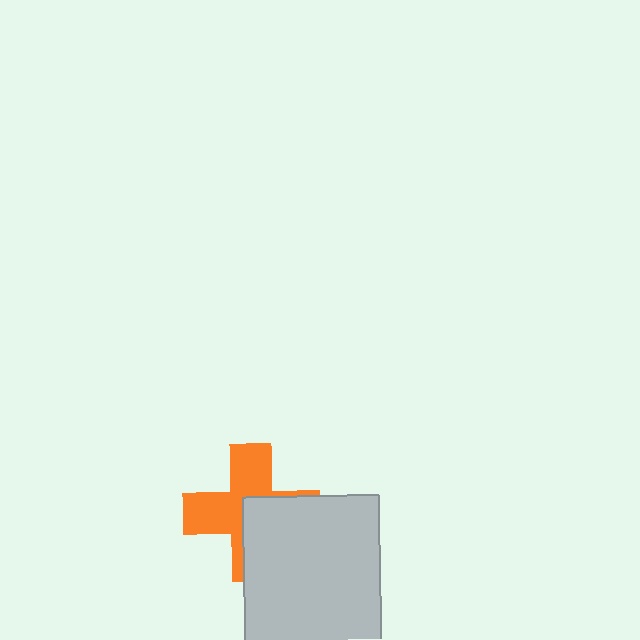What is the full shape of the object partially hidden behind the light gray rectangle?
The partially hidden object is an orange cross.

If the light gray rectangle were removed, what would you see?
You would see the complete orange cross.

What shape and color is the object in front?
The object in front is a light gray rectangle.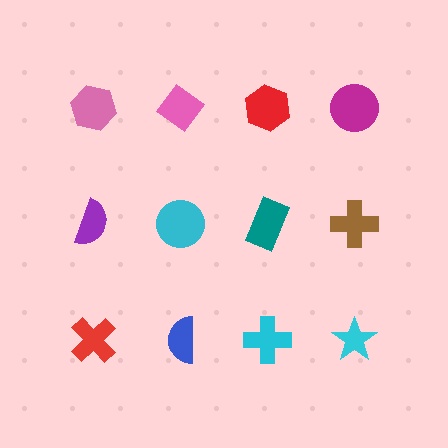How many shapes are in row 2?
4 shapes.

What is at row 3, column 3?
A cyan cross.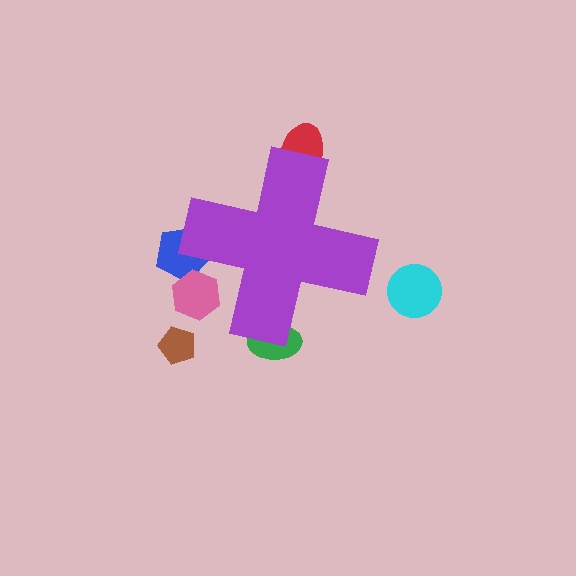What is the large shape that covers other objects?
A purple cross.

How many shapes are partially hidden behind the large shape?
4 shapes are partially hidden.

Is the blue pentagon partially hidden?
Yes, the blue pentagon is partially hidden behind the purple cross.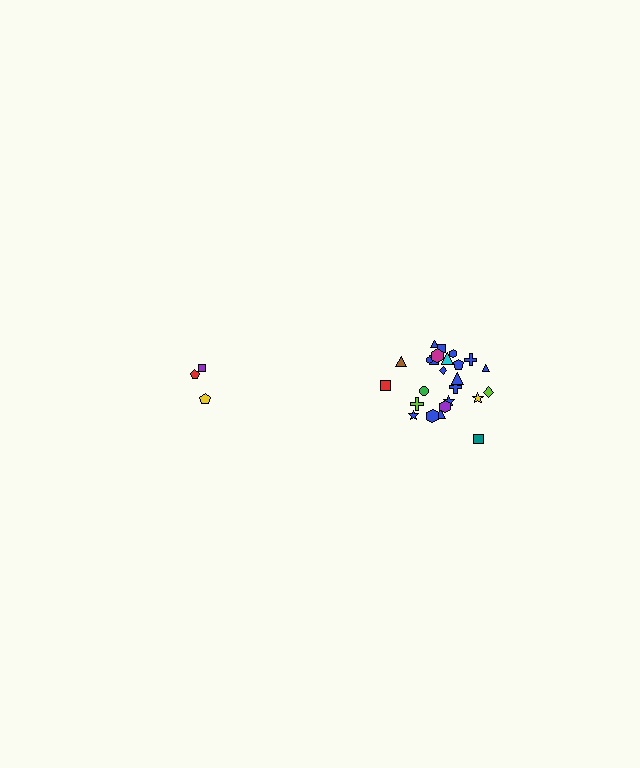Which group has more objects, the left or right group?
The right group.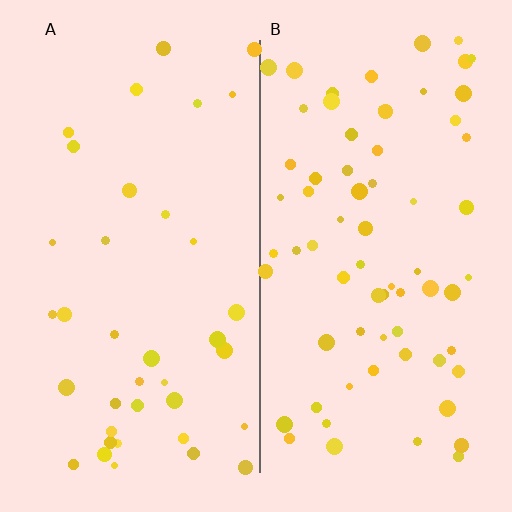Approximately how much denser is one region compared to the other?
Approximately 1.8× — region B over region A.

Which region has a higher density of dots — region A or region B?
B (the right).